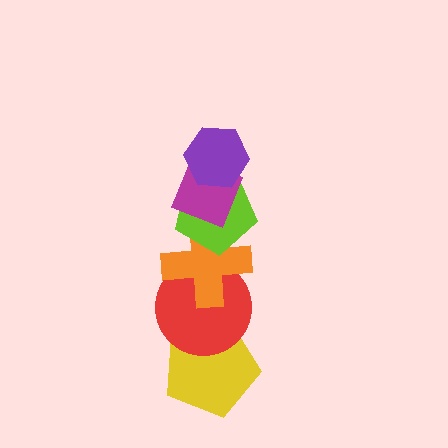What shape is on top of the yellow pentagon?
The red circle is on top of the yellow pentagon.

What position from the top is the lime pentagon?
The lime pentagon is 3rd from the top.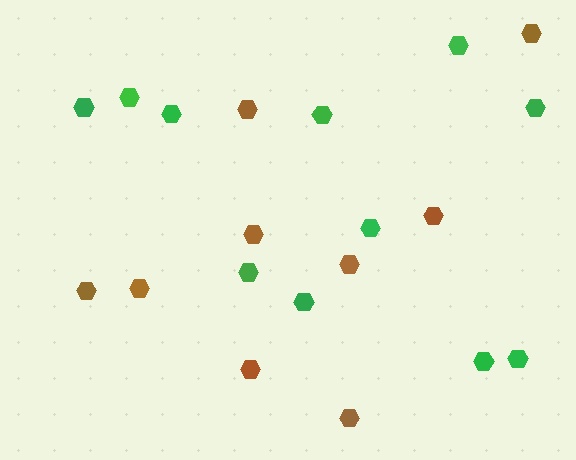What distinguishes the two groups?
There are 2 groups: one group of green hexagons (11) and one group of brown hexagons (9).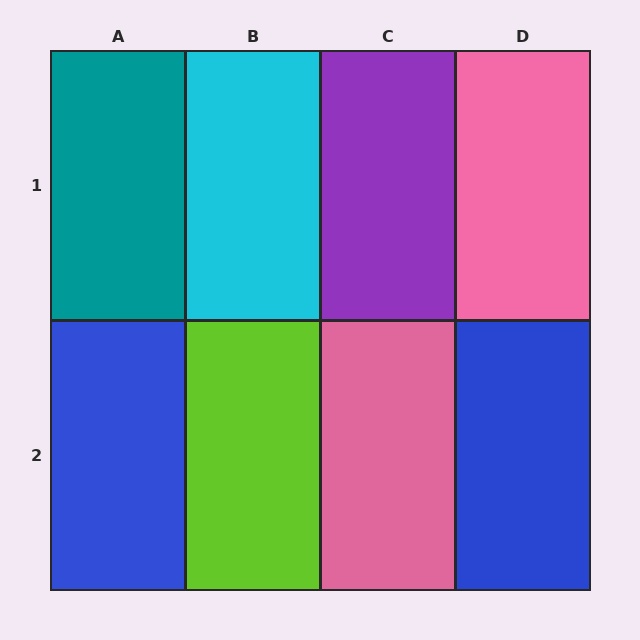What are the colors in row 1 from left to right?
Teal, cyan, purple, pink.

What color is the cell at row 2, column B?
Lime.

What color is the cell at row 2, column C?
Pink.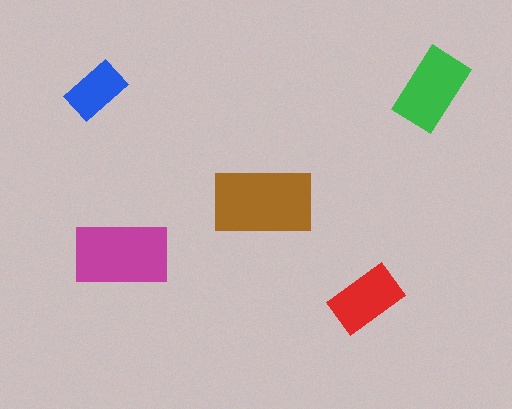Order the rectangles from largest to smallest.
the brown one, the magenta one, the green one, the red one, the blue one.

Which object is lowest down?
The red rectangle is bottommost.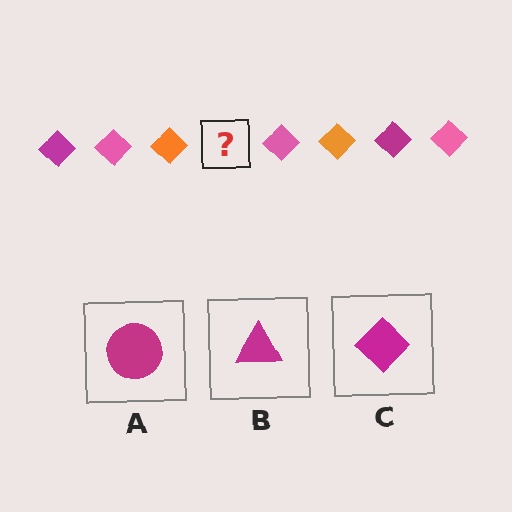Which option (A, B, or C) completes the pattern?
C.